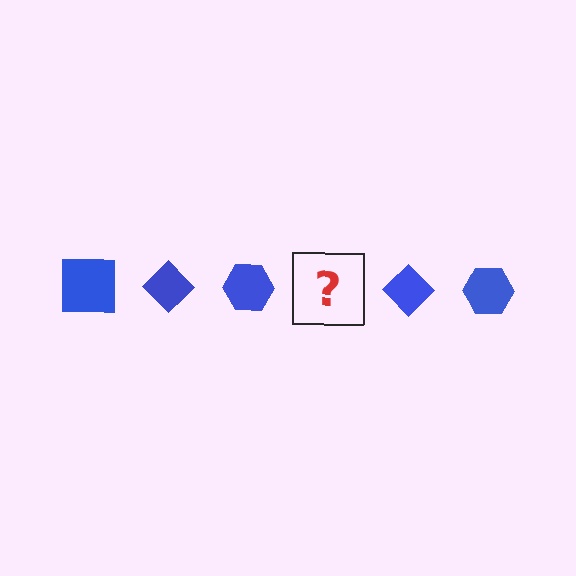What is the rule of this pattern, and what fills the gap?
The rule is that the pattern cycles through square, diamond, hexagon shapes in blue. The gap should be filled with a blue square.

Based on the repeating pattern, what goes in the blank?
The blank should be a blue square.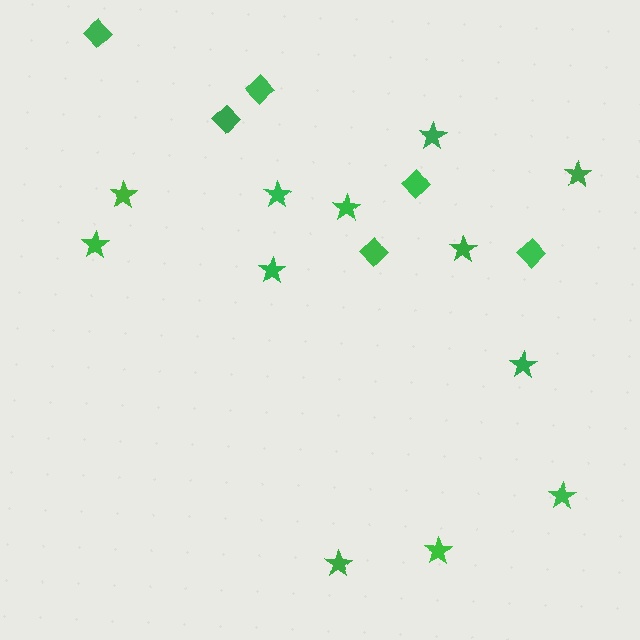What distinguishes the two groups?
There are 2 groups: one group of diamonds (6) and one group of stars (12).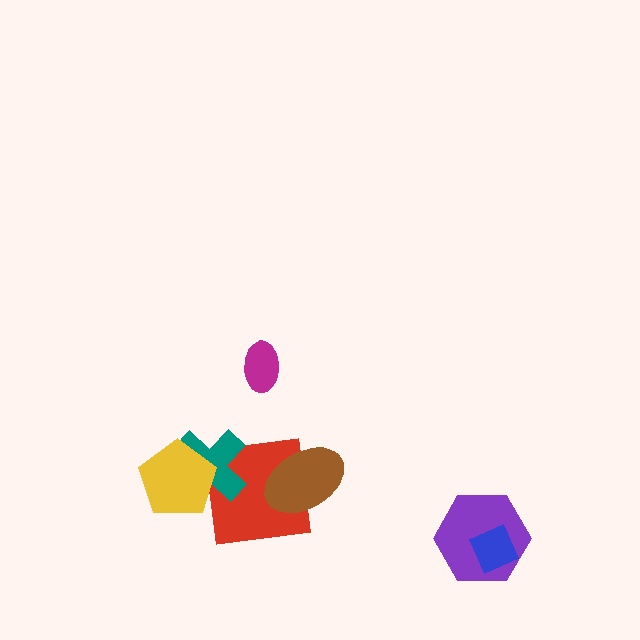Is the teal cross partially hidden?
Yes, it is partially covered by another shape.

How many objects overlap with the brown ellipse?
1 object overlaps with the brown ellipse.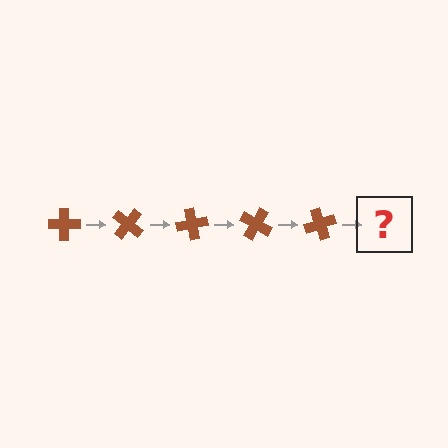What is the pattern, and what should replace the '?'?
The pattern is that the cross rotates 40 degrees each step. The '?' should be a brown cross rotated 200 degrees.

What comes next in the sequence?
The next element should be a brown cross rotated 200 degrees.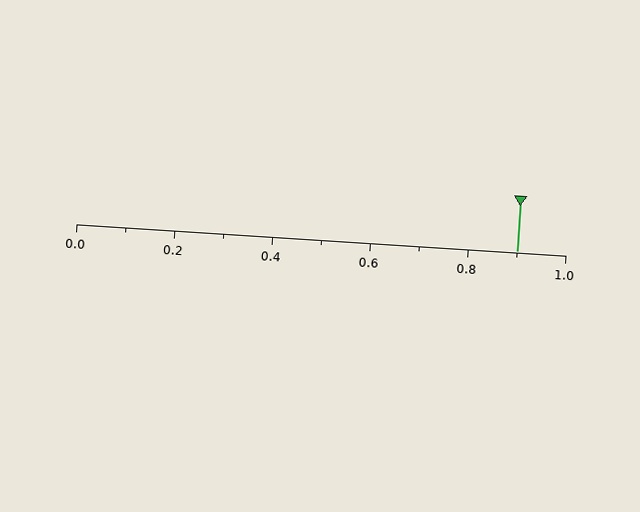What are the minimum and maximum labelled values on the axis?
The axis runs from 0.0 to 1.0.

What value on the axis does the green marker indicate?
The marker indicates approximately 0.9.